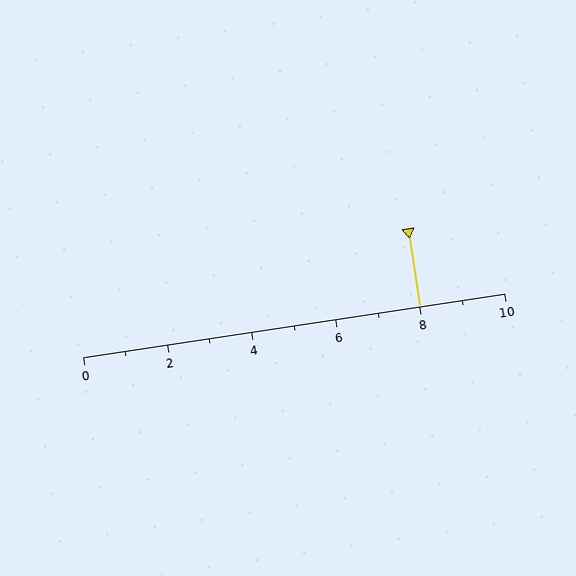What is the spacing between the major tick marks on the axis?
The major ticks are spaced 2 apart.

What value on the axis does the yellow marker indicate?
The marker indicates approximately 8.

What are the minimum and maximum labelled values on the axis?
The axis runs from 0 to 10.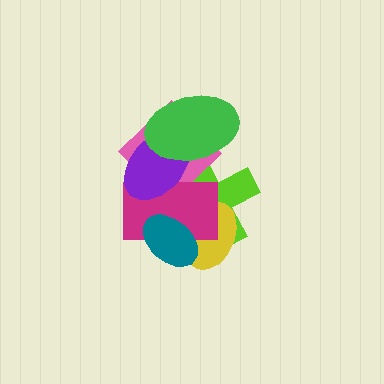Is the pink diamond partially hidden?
Yes, it is partially covered by another shape.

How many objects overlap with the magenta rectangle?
5 objects overlap with the magenta rectangle.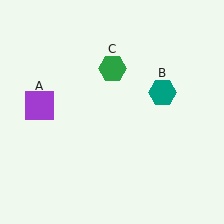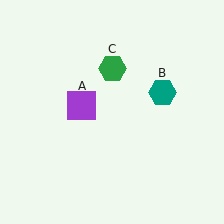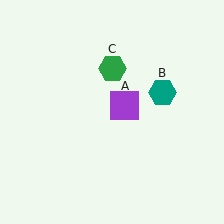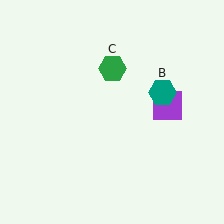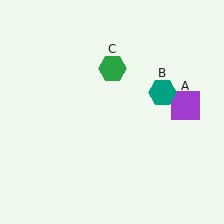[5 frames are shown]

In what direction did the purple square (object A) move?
The purple square (object A) moved right.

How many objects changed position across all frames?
1 object changed position: purple square (object A).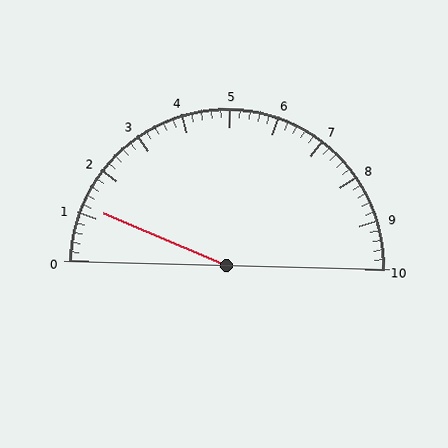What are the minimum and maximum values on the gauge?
The gauge ranges from 0 to 10.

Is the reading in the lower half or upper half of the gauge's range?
The reading is in the lower half of the range (0 to 10).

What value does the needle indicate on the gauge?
The needle indicates approximately 1.2.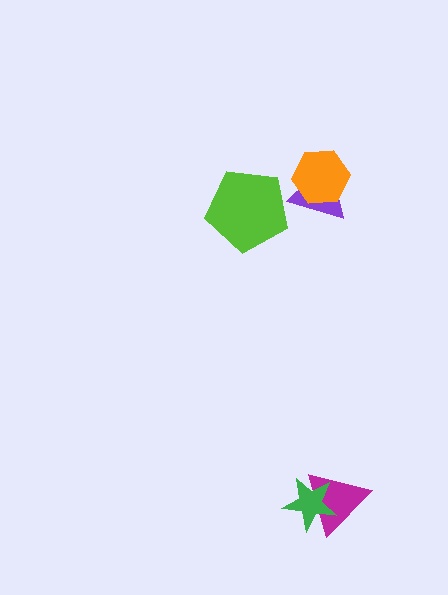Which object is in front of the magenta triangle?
The green star is in front of the magenta triangle.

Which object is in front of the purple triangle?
The orange hexagon is in front of the purple triangle.